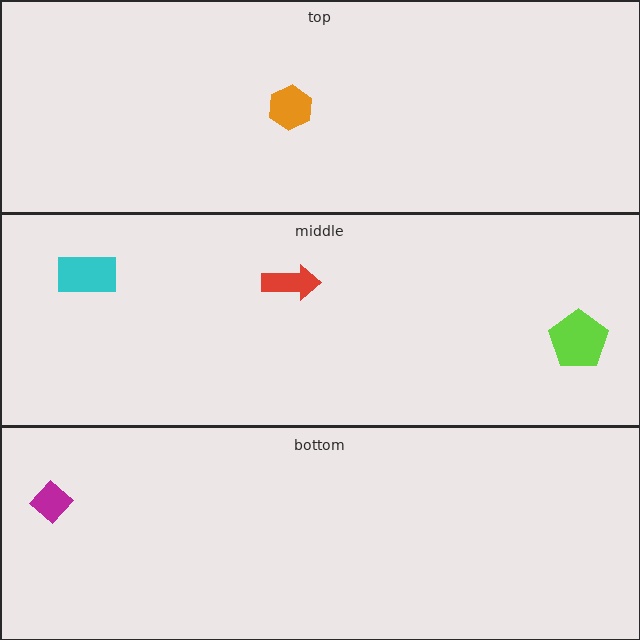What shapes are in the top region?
The orange hexagon.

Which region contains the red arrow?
The middle region.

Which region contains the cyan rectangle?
The middle region.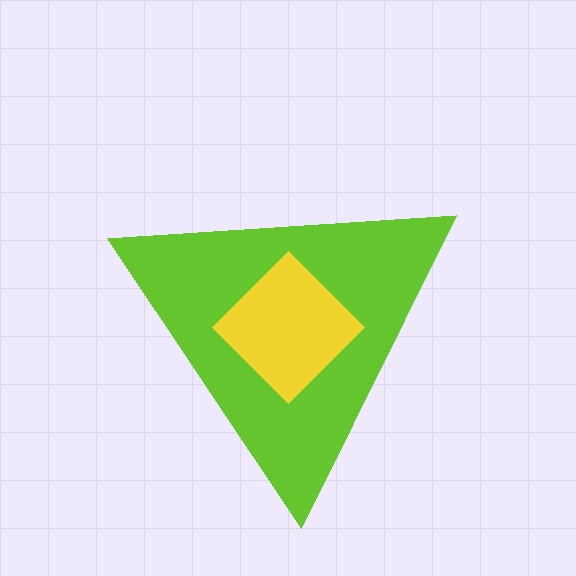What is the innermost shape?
The yellow diamond.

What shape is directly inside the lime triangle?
The yellow diamond.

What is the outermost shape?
The lime triangle.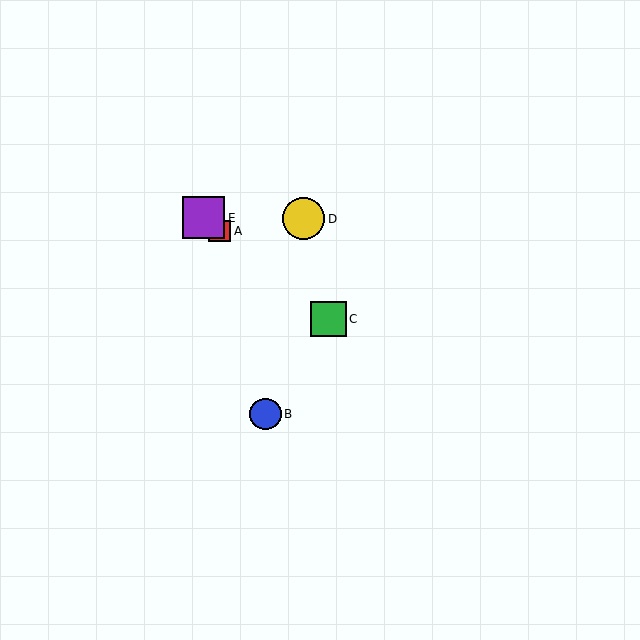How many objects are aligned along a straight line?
3 objects (A, C, E) are aligned along a straight line.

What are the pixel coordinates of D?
Object D is at (304, 219).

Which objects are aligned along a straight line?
Objects A, C, E are aligned along a straight line.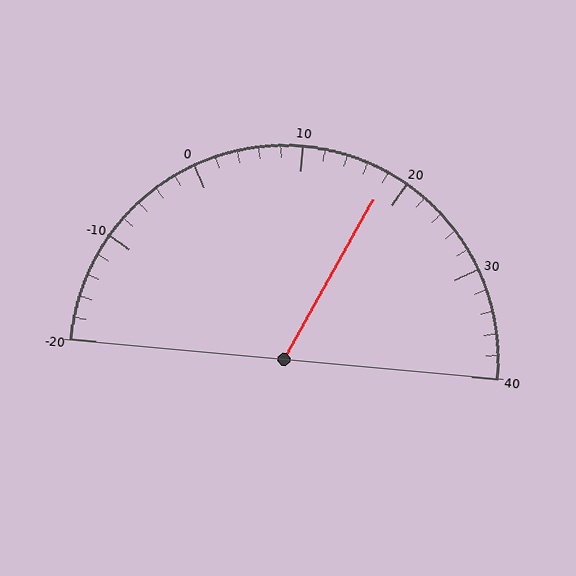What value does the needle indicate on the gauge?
The needle indicates approximately 18.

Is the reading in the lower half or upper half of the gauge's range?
The reading is in the upper half of the range (-20 to 40).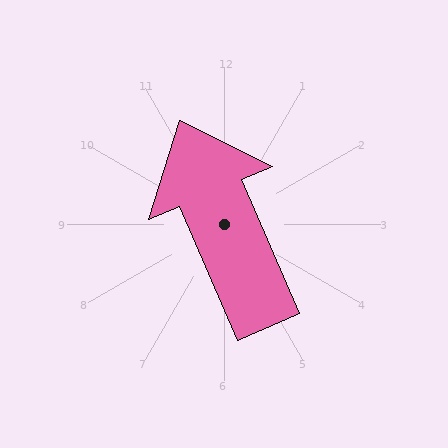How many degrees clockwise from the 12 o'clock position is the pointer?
Approximately 337 degrees.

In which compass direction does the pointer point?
Northwest.